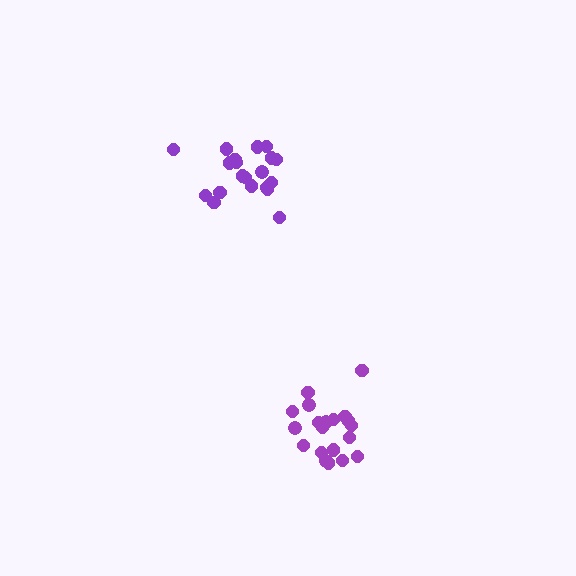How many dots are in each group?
Group 1: 20 dots, Group 2: 20 dots (40 total).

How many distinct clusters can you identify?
There are 2 distinct clusters.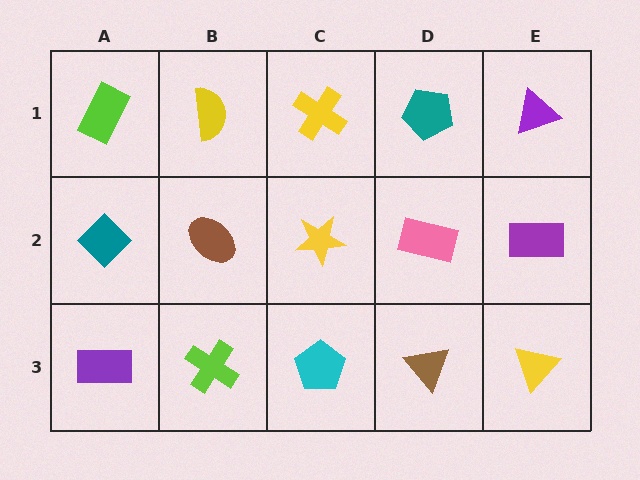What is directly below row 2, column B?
A lime cross.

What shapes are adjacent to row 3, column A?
A teal diamond (row 2, column A), a lime cross (row 3, column B).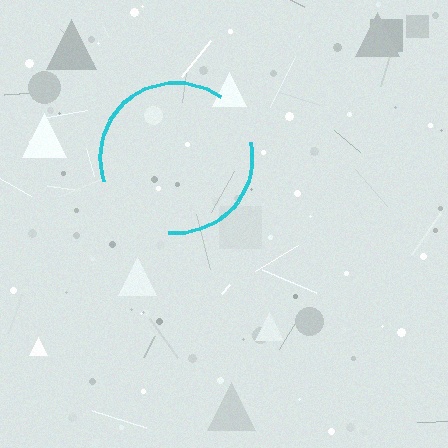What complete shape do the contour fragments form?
The contour fragments form a circle.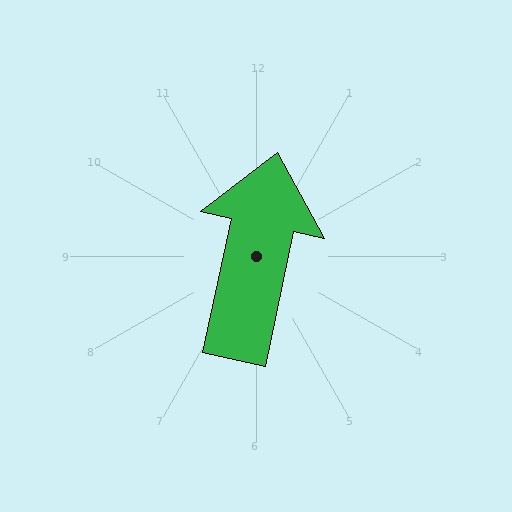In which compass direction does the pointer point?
North.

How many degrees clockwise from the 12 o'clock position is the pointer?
Approximately 12 degrees.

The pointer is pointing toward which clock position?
Roughly 12 o'clock.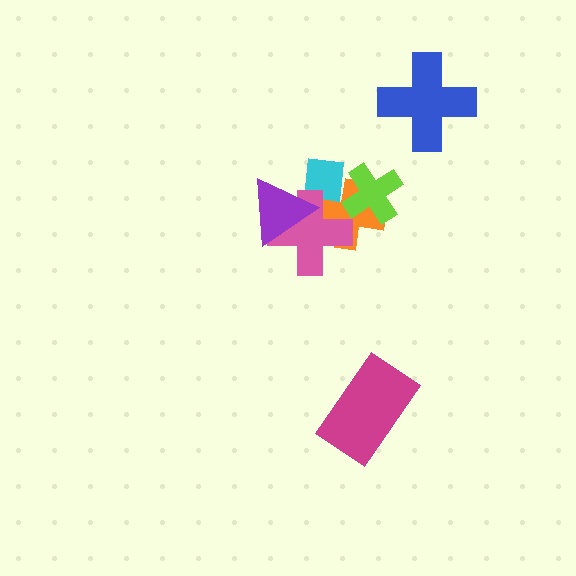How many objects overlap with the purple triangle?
2 objects overlap with the purple triangle.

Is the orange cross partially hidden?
Yes, it is partially covered by another shape.